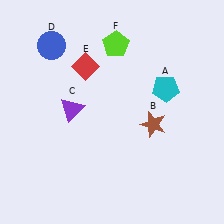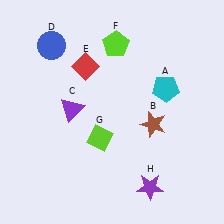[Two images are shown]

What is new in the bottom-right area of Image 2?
A purple star (H) was added in the bottom-right area of Image 2.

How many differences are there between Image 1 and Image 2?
There are 2 differences between the two images.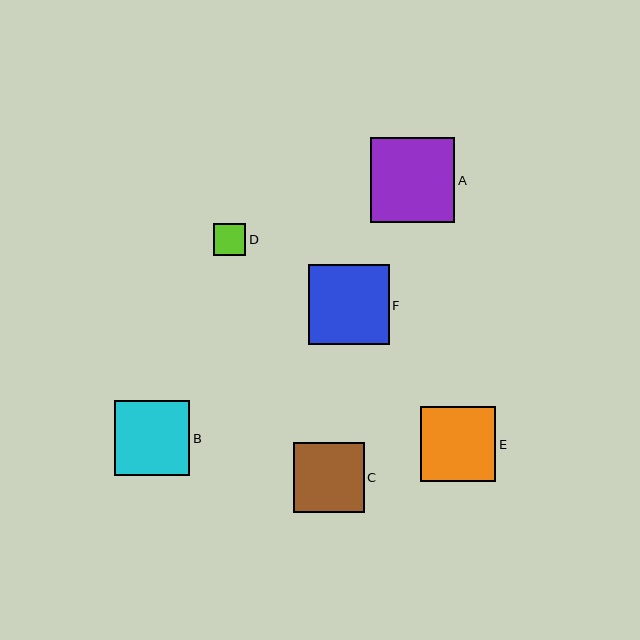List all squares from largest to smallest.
From largest to smallest: A, F, E, B, C, D.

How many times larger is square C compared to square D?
Square C is approximately 2.2 times the size of square D.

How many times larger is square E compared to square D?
Square E is approximately 2.4 times the size of square D.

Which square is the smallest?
Square D is the smallest with a size of approximately 32 pixels.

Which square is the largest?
Square A is the largest with a size of approximately 84 pixels.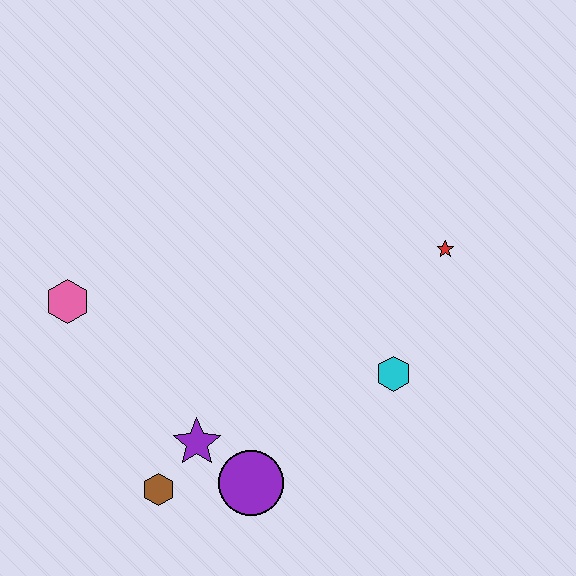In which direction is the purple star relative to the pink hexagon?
The purple star is below the pink hexagon.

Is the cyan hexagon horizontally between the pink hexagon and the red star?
Yes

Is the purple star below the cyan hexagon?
Yes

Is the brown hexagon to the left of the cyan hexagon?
Yes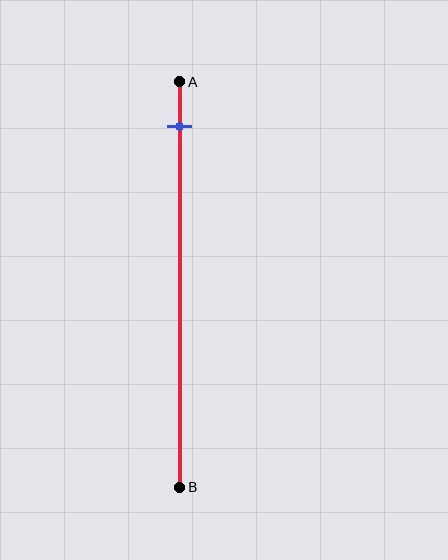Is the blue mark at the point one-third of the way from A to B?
No, the mark is at about 10% from A, not at the 33% one-third point.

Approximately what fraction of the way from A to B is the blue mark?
The blue mark is approximately 10% of the way from A to B.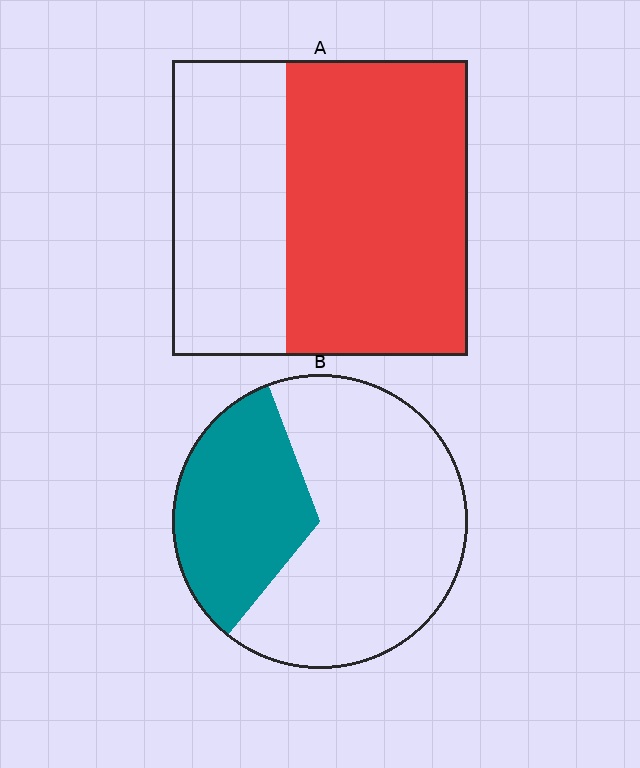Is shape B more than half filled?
No.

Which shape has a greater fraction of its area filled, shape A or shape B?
Shape A.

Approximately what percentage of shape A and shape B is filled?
A is approximately 60% and B is approximately 35%.